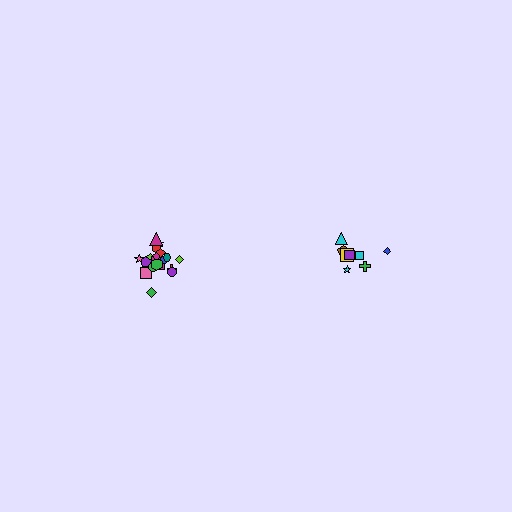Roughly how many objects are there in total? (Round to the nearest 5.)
Roughly 25 objects in total.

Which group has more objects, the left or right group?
The left group.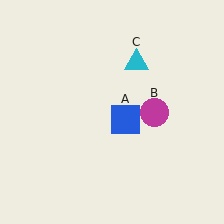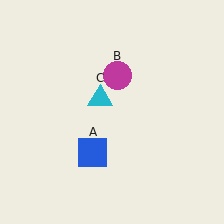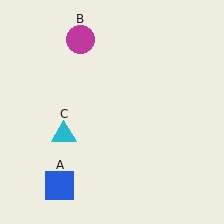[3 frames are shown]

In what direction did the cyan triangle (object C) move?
The cyan triangle (object C) moved down and to the left.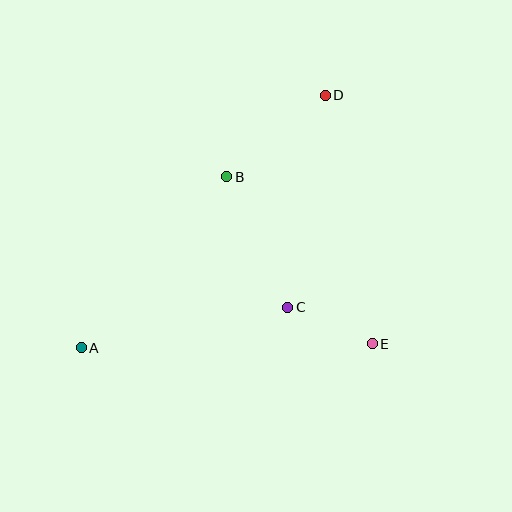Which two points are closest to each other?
Points C and E are closest to each other.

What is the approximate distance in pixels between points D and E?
The distance between D and E is approximately 253 pixels.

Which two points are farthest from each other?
Points A and D are farthest from each other.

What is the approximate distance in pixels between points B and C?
The distance between B and C is approximately 144 pixels.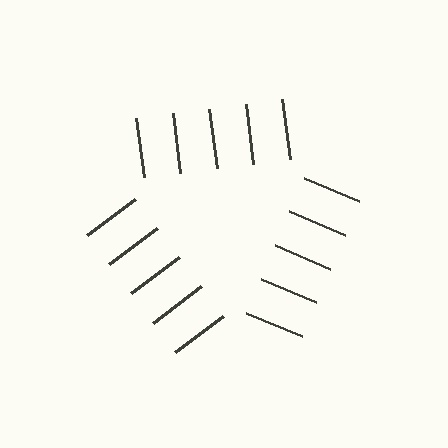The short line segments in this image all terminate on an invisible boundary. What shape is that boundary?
An illusory triangle — the line segments terminate on its edges but no continuous stroke is drawn.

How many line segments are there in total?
15 — 5 along each of the 3 edges.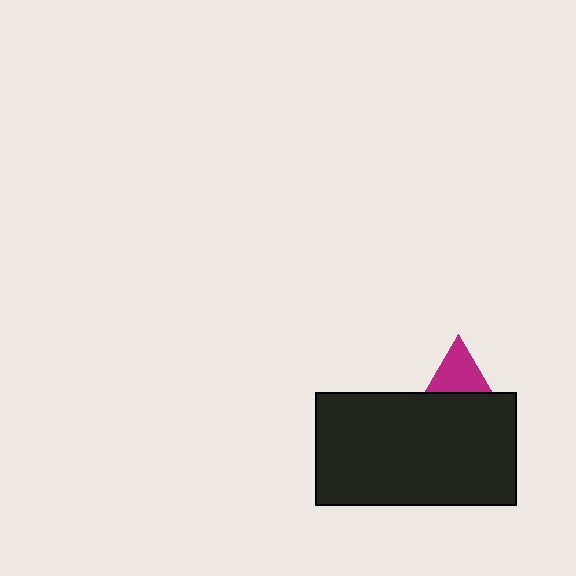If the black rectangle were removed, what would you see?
You would see the complete magenta triangle.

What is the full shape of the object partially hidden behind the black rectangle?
The partially hidden object is a magenta triangle.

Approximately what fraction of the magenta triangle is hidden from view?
Roughly 67% of the magenta triangle is hidden behind the black rectangle.